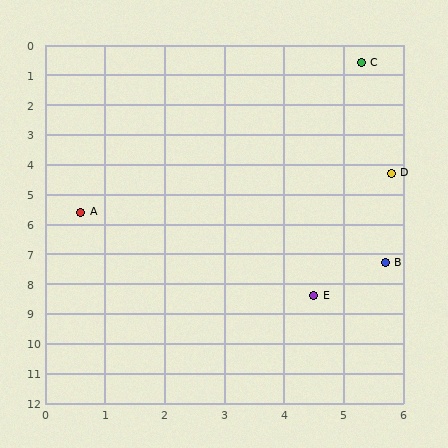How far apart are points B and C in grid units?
Points B and C are about 6.7 grid units apart.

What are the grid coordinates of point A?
Point A is at approximately (0.6, 5.6).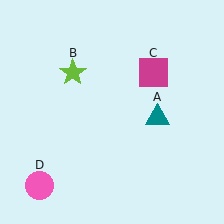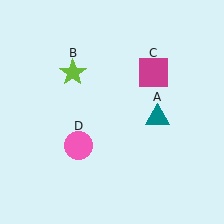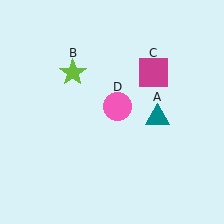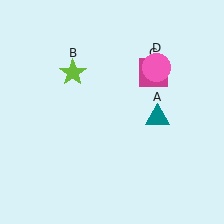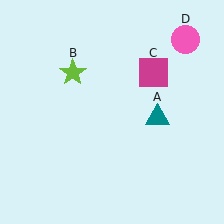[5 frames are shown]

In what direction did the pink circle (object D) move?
The pink circle (object D) moved up and to the right.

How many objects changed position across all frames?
1 object changed position: pink circle (object D).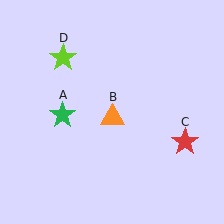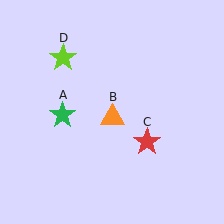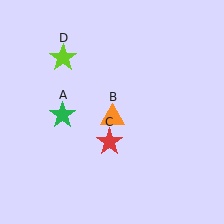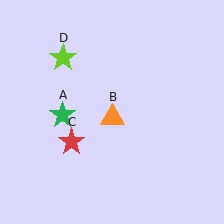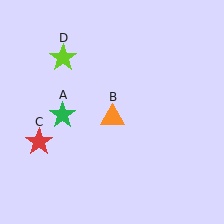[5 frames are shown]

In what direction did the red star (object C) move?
The red star (object C) moved left.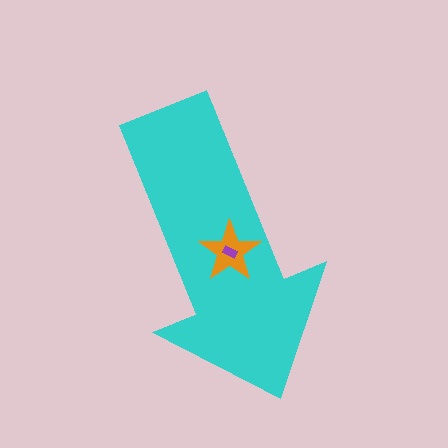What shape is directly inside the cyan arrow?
The orange star.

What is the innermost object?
The purple rectangle.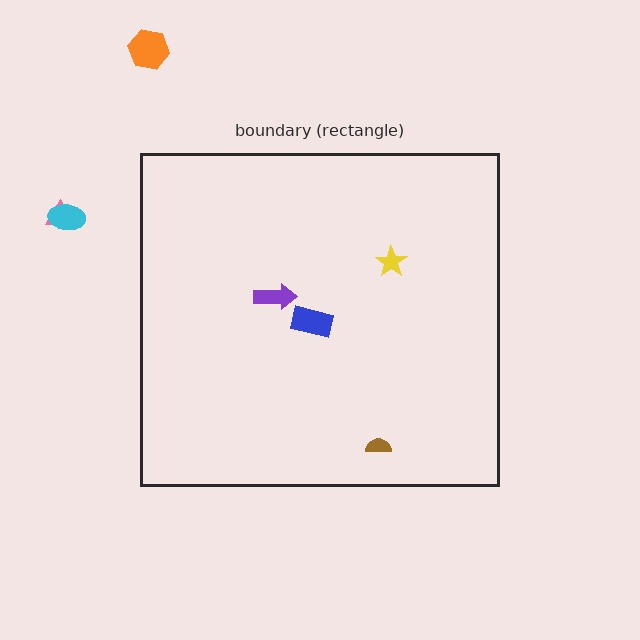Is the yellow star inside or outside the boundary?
Inside.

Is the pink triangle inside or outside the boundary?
Outside.